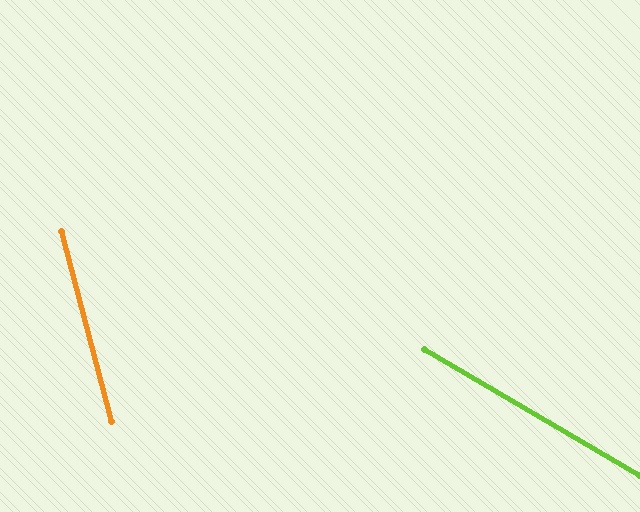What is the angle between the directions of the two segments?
Approximately 45 degrees.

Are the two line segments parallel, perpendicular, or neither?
Neither parallel nor perpendicular — they differ by about 45°.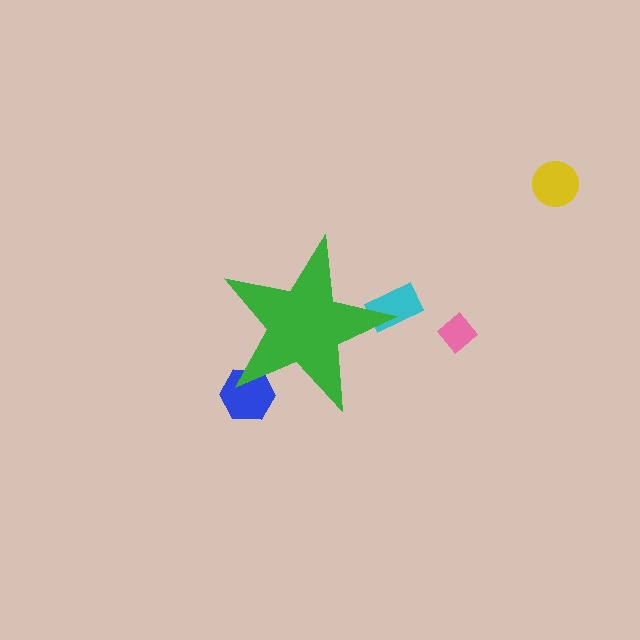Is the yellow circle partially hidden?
No, the yellow circle is fully visible.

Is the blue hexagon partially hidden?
Yes, the blue hexagon is partially hidden behind the green star.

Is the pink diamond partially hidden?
No, the pink diamond is fully visible.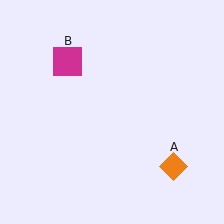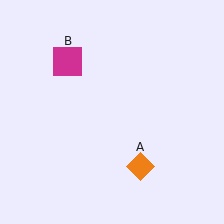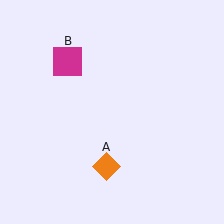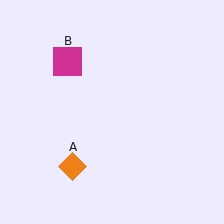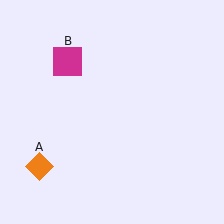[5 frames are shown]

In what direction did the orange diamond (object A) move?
The orange diamond (object A) moved left.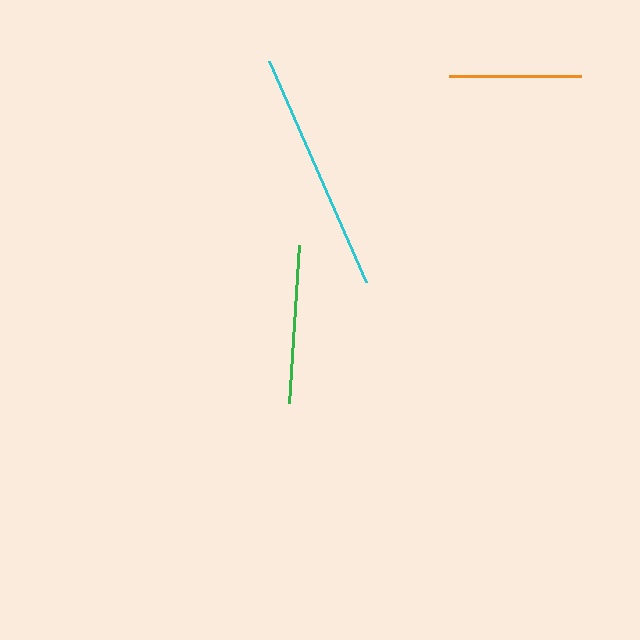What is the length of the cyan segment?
The cyan segment is approximately 242 pixels long.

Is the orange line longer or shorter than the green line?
The green line is longer than the orange line.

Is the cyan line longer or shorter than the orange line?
The cyan line is longer than the orange line.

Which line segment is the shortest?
The orange line is the shortest at approximately 131 pixels.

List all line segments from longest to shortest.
From longest to shortest: cyan, green, orange.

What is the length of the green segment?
The green segment is approximately 158 pixels long.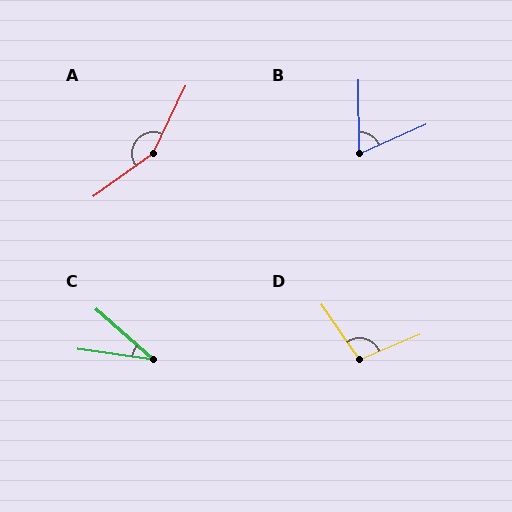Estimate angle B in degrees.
Approximately 67 degrees.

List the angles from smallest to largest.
C (33°), B (67°), D (102°), A (152°).